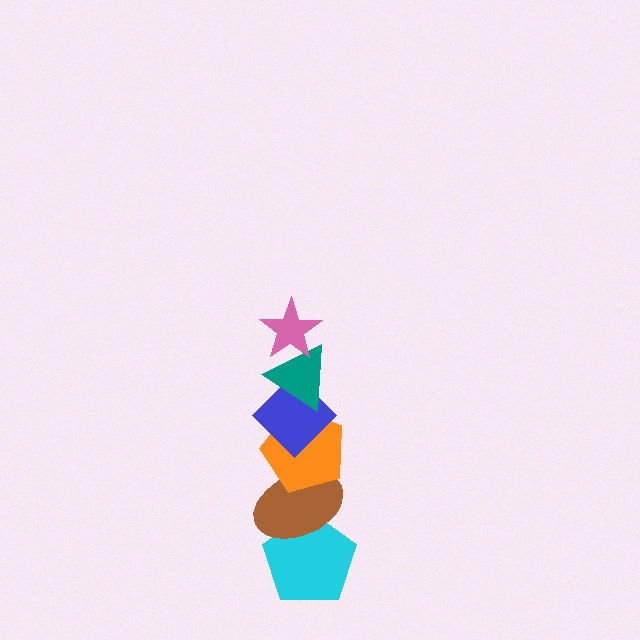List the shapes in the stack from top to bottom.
From top to bottom: the pink star, the teal triangle, the blue diamond, the orange pentagon, the brown ellipse, the cyan pentagon.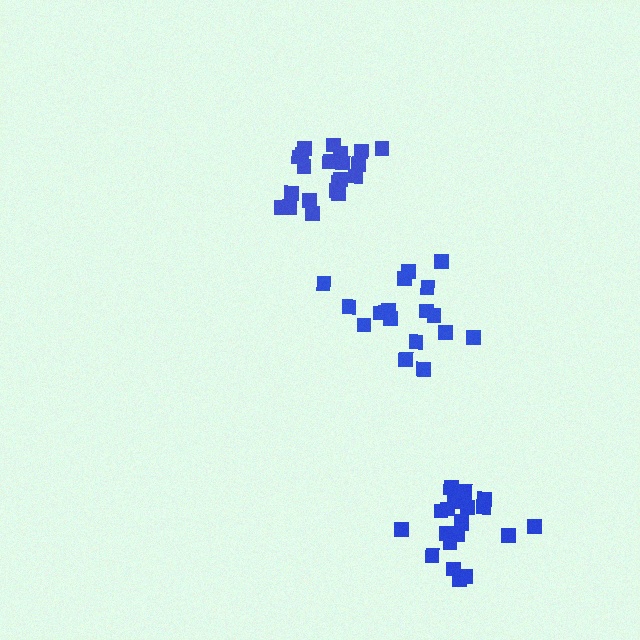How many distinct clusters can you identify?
There are 3 distinct clusters.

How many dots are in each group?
Group 1: 21 dots, Group 2: 18 dots, Group 3: 21 dots (60 total).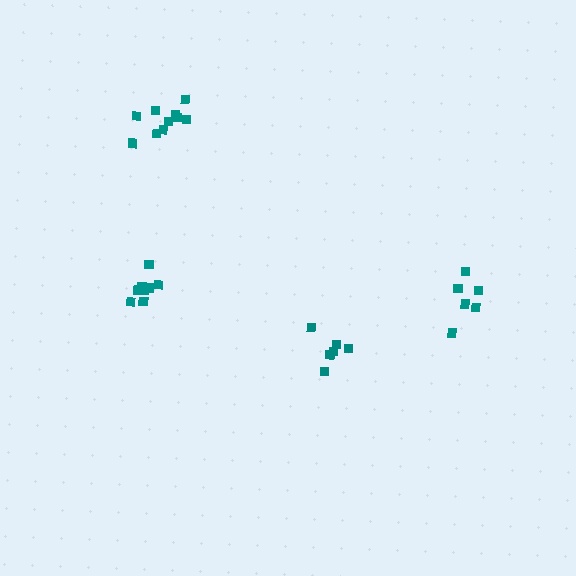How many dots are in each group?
Group 1: 10 dots, Group 2: 6 dots, Group 3: 9 dots, Group 4: 6 dots (31 total).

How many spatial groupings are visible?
There are 4 spatial groupings.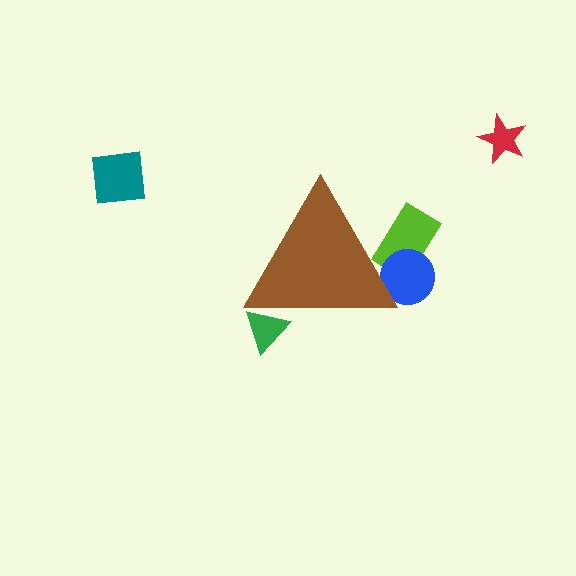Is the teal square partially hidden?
No, the teal square is fully visible.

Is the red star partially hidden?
No, the red star is fully visible.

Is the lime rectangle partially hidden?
Yes, the lime rectangle is partially hidden behind the brown triangle.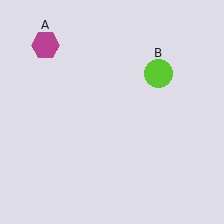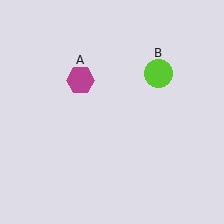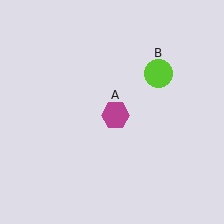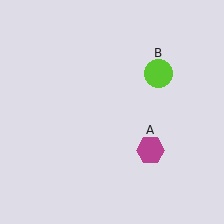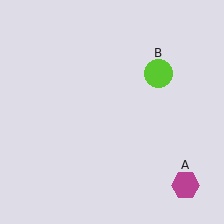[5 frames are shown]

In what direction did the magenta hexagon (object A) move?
The magenta hexagon (object A) moved down and to the right.